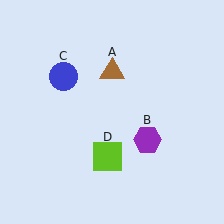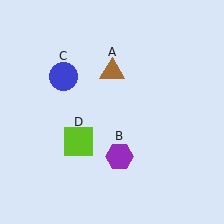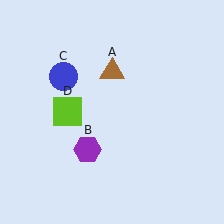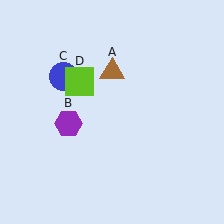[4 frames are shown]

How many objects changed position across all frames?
2 objects changed position: purple hexagon (object B), lime square (object D).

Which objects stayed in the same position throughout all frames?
Brown triangle (object A) and blue circle (object C) remained stationary.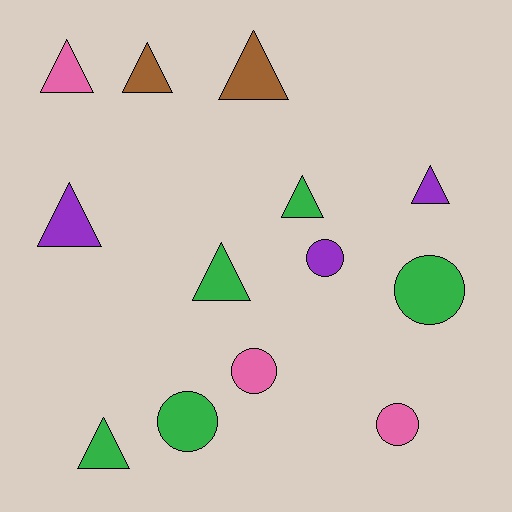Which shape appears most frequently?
Triangle, with 8 objects.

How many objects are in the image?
There are 13 objects.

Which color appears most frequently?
Green, with 5 objects.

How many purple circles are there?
There is 1 purple circle.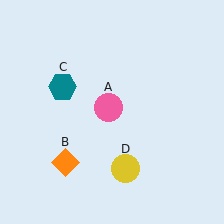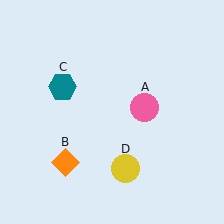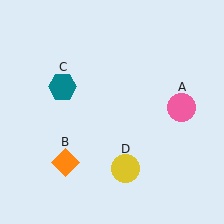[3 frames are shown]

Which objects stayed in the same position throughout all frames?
Orange diamond (object B) and teal hexagon (object C) and yellow circle (object D) remained stationary.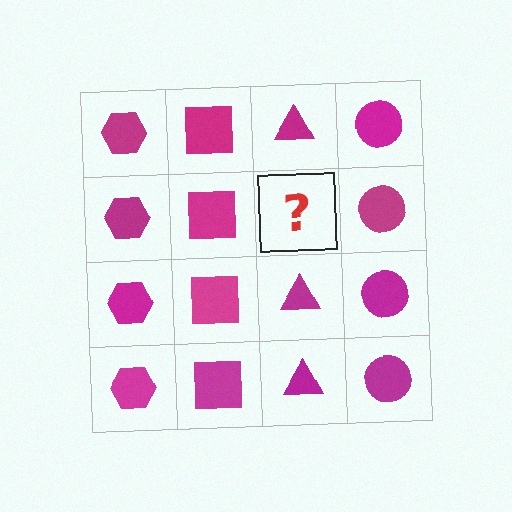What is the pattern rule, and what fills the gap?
The rule is that each column has a consistent shape. The gap should be filled with a magenta triangle.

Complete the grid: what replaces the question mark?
The question mark should be replaced with a magenta triangle.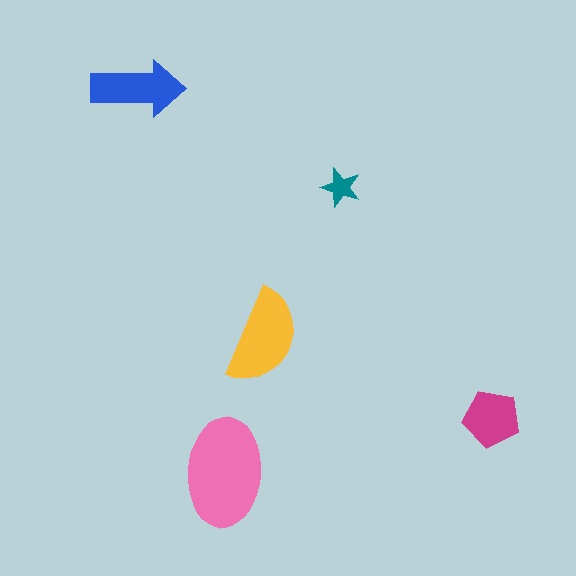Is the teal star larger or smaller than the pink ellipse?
Smaller.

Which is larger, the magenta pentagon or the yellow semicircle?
The yellow semicircle.